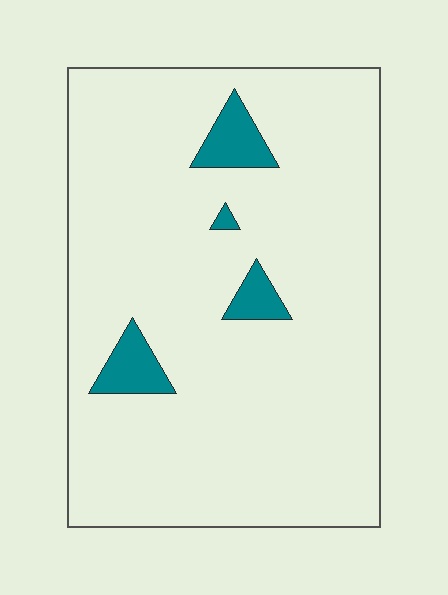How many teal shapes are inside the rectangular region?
4.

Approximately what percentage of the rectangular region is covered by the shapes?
Approximately 5%.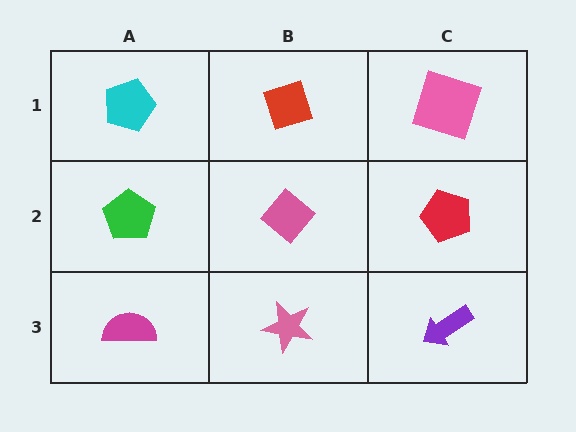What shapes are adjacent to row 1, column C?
A red pentagon (row 2, column C), a red diamond (row 1, column B).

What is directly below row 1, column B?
A pink diamond.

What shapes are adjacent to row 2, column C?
A pink square (row 1, column C), a purple arrow (row 3, column C), a pink diamond (row 2, column B).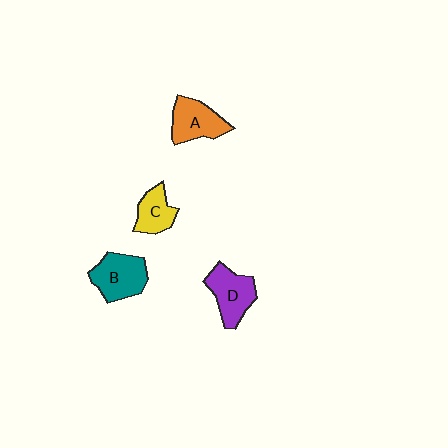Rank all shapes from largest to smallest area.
From largest to smallest: B (teal), D (purple), A (orange), C (yellow).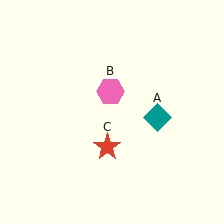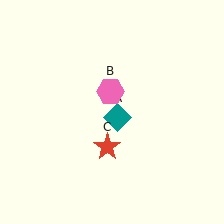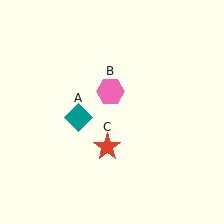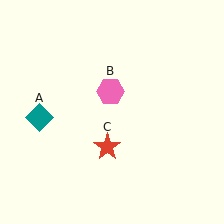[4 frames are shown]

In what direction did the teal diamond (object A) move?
The teal diamond (object A) moved left.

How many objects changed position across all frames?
1 object changed position: teal diamond (object A).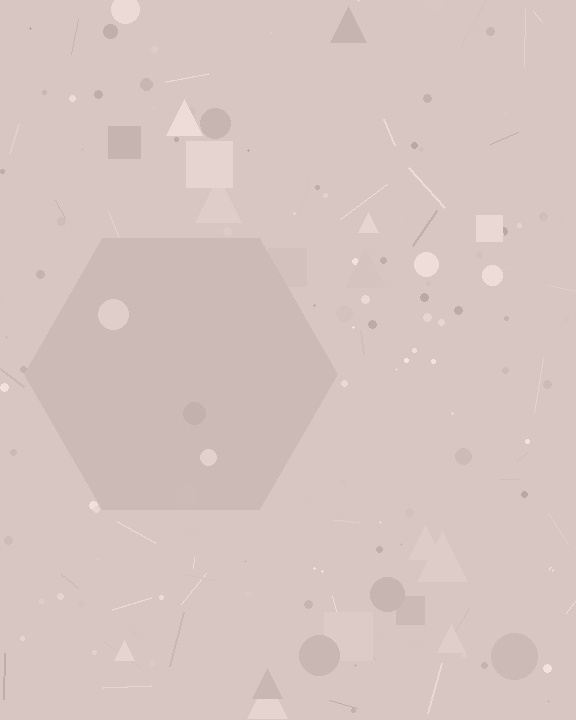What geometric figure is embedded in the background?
A hexagon is embedded in the background.